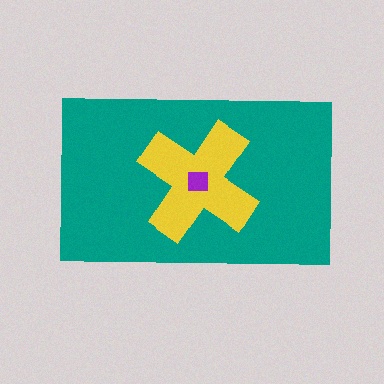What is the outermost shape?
The teal rectangle.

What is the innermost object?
The purple square.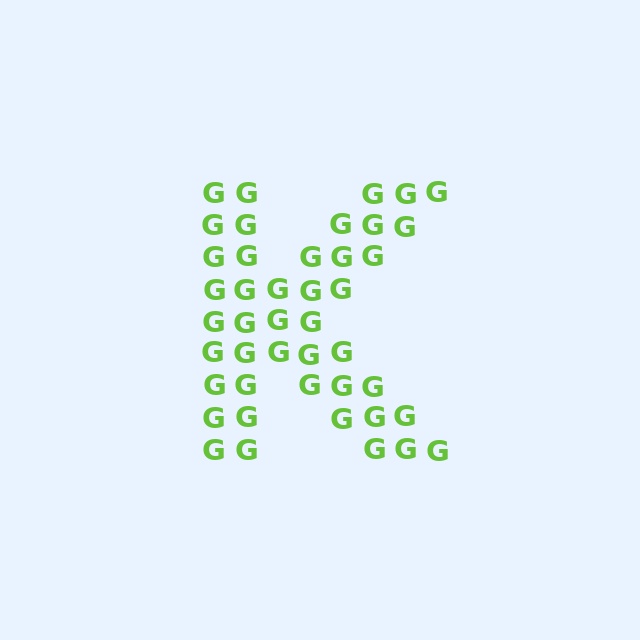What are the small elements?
The small elements are letter G's.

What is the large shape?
The large shape is the letter K.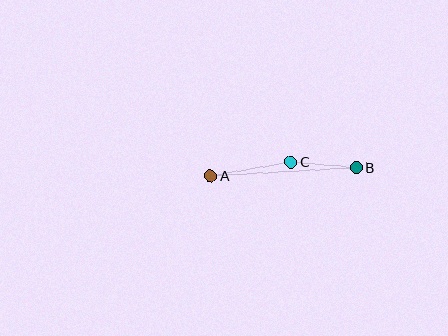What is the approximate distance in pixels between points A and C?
The distance between A and C is approximately 82 pixels.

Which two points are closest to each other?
Points B and C are closest to each other.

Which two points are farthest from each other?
Points A and B are farthest from each other.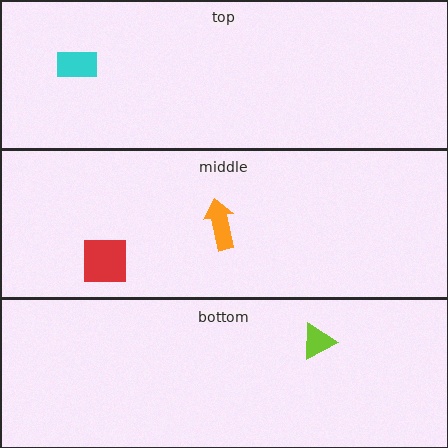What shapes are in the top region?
The cyan rectangle.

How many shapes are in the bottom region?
1.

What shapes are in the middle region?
The red square, the orange arrow.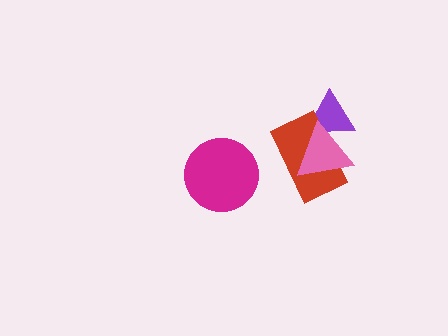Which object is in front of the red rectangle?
The pink triangle is in front of the red rectangle.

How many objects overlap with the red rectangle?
2 objects overlap with the red rectangle.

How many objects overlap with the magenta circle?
0 objects overlap with the magenta circle.